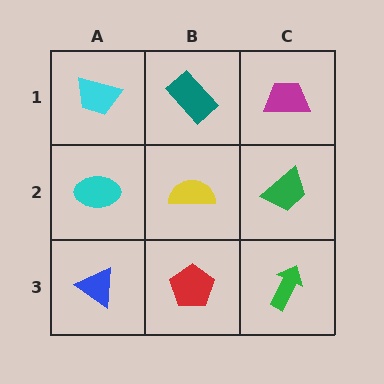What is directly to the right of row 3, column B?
A green arrow.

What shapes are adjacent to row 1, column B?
A yellow semicircle (row 2, column B), a cyan trapezoid (row 1, column A), a magenta trapezoid (row 1, column C).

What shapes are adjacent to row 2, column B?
A teal rectangle (row 1, column B), a red pentagon (row 3, column B), a cyan ellipse (row 2, column A), a green trapezoid (row 2, column C).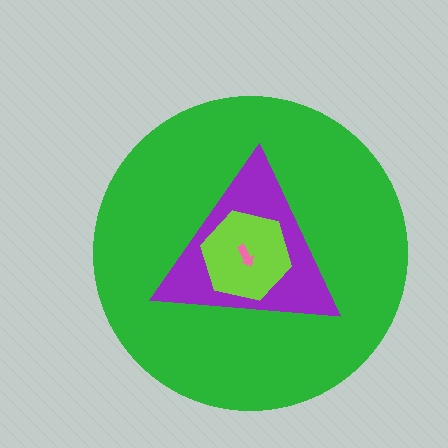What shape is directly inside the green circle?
The purple triangle.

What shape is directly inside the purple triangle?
The lime hexagon.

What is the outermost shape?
The green circle.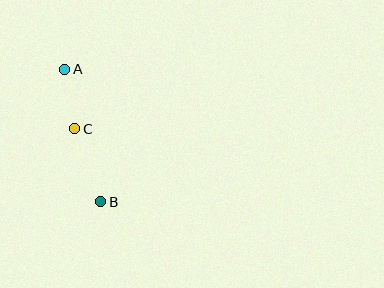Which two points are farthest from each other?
Points A and B are farthest from each other.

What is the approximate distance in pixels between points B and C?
The distance between B and C is approximately 78 pixels.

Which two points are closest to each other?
Points A and C are closest to each other.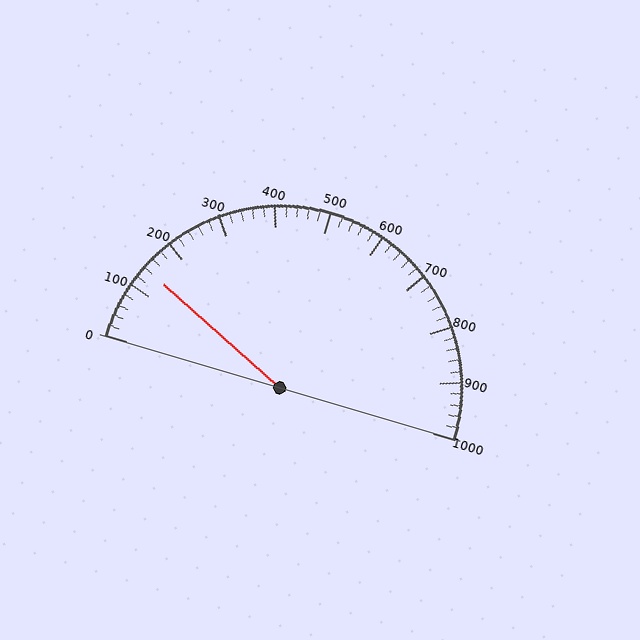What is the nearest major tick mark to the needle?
The nearest major tick mark is 100.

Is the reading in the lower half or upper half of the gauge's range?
The reading is in the lower half of the range (0 to 1000).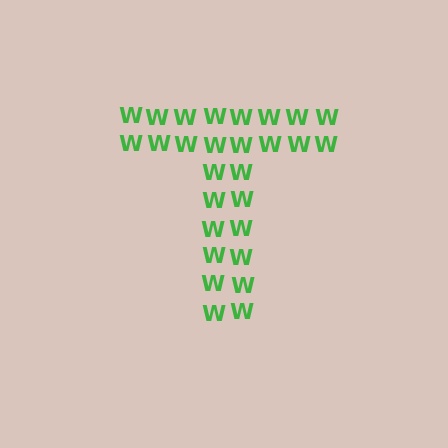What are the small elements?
The small elements are letter W's.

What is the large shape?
The large shape is the letter T.